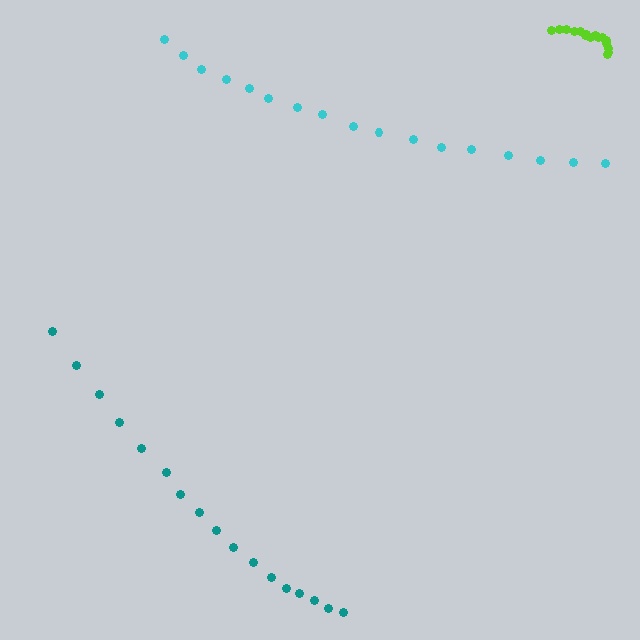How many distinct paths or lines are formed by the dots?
There are 3 distinct paths.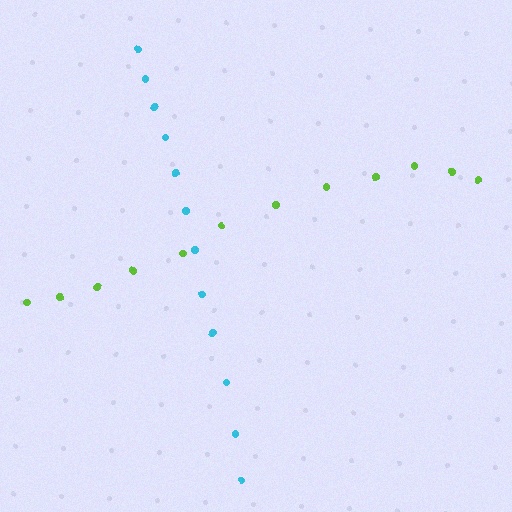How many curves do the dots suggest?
There are 2 distinct paths.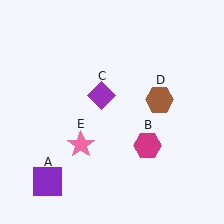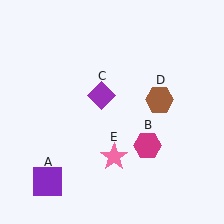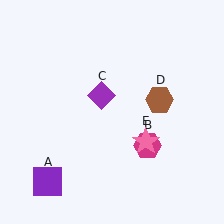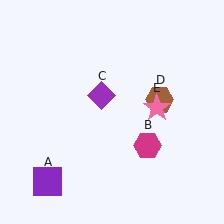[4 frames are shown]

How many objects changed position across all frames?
1 object changed position: pink star (object E).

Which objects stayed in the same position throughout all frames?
Purple square (object A) and magenta hexagon (object B) and purple diamond (object C) and brown hexagon (object D) remained stationary.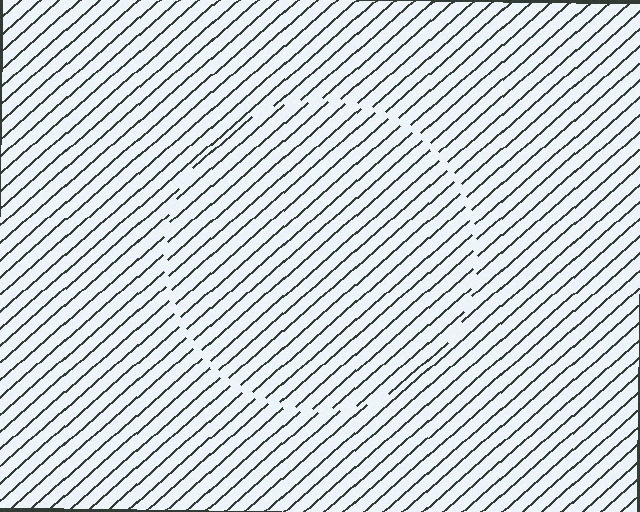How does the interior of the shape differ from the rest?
The interior of the shape contains the same grating, shifted by half a period — the contour is defined by the phase discontinuity where line-ends from the inner and outer gratings abut.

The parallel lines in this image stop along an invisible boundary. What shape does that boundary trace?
An illusory circle. The interior of the shape contains the same grating, shifted by half a period — the contour is defined by the phase discontinuity where line-ends from the inner and outer gratings abut.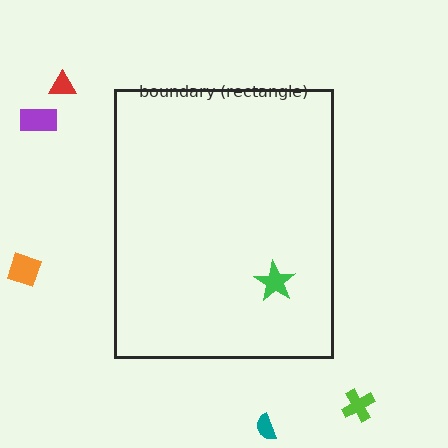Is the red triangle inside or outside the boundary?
Outside.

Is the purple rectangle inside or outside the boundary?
Outside.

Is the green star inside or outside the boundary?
Inside.